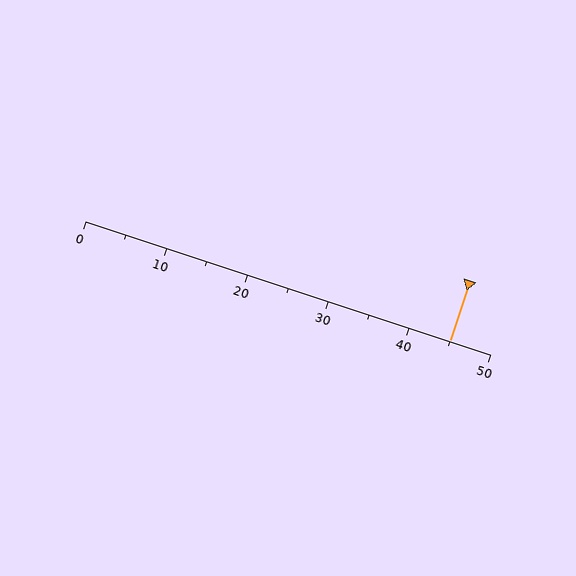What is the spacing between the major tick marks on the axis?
The major ticks are spaced 10 apart.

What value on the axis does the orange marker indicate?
The marker indicates approximately 45.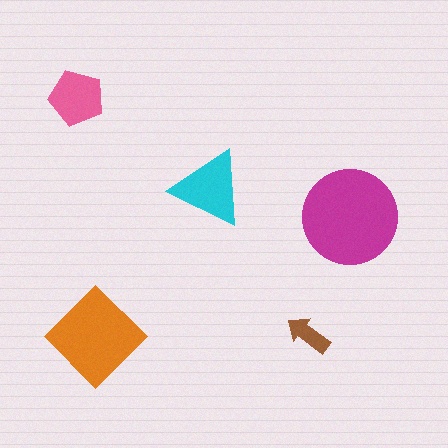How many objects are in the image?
There are 5 objects in the image.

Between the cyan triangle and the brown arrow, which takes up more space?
The cyan triangle.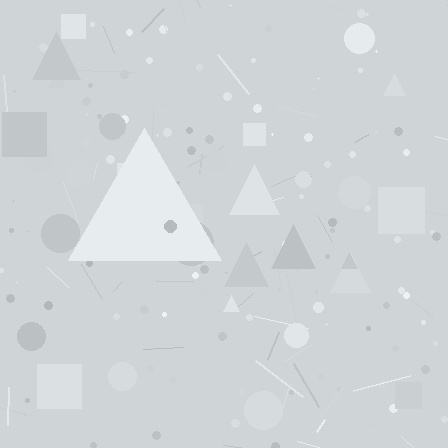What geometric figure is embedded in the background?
A triangle is embedded in the background.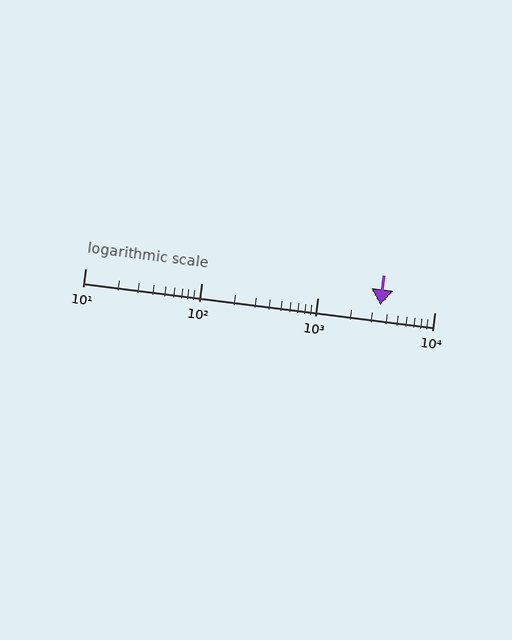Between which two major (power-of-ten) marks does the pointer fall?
The pointer is between 1000 and 10000.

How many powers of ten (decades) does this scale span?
The scale spans 3 decades, from 10 to 10000.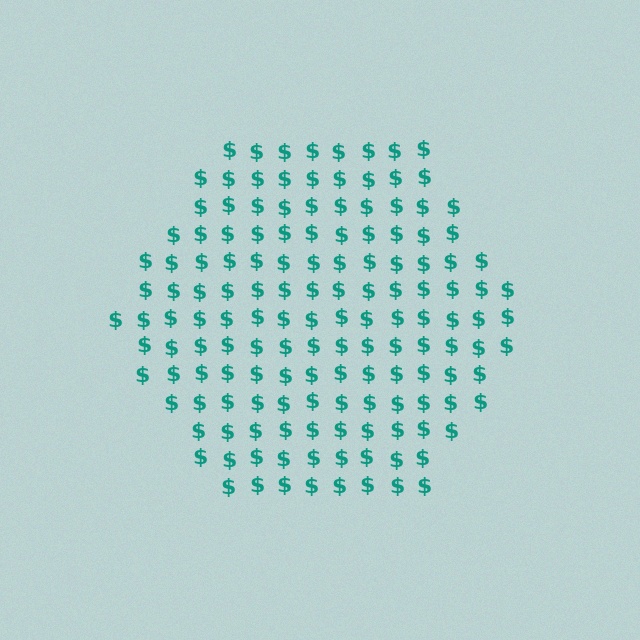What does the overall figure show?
The overall figure shows a hexagon.